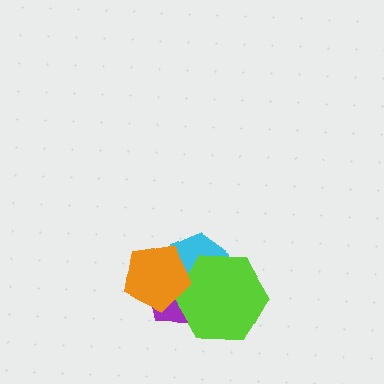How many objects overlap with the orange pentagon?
3 objects overlap with the orange pentagon.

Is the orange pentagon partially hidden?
No, no other shape covers it.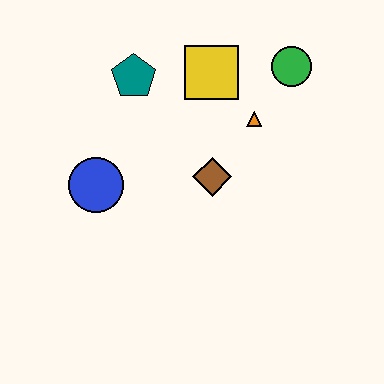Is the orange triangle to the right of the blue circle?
Yes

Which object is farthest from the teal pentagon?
The green circle is farthest from the teal pentagon.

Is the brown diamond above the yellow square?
No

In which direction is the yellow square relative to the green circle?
The yellow square is to the left of the green circle.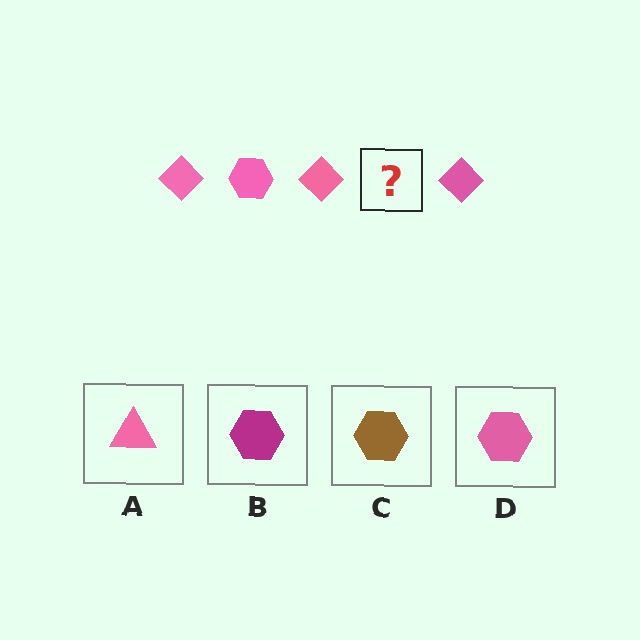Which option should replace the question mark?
Option D.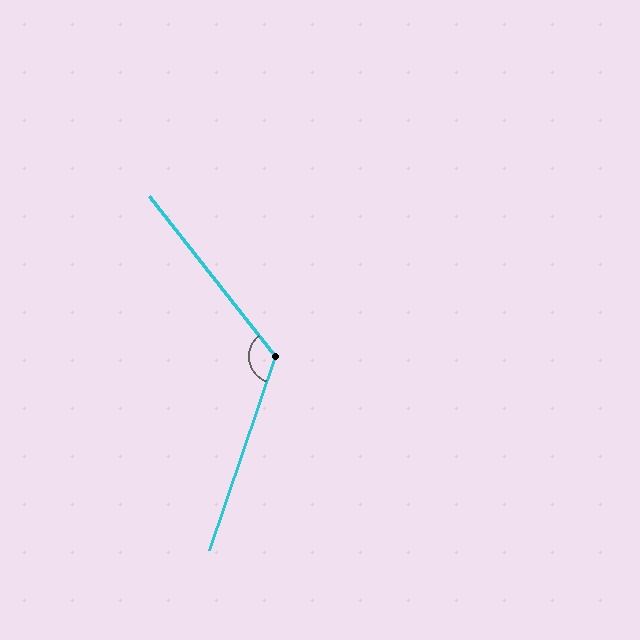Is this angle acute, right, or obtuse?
It is obtuse.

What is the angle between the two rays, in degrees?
Approximately 123 degrees.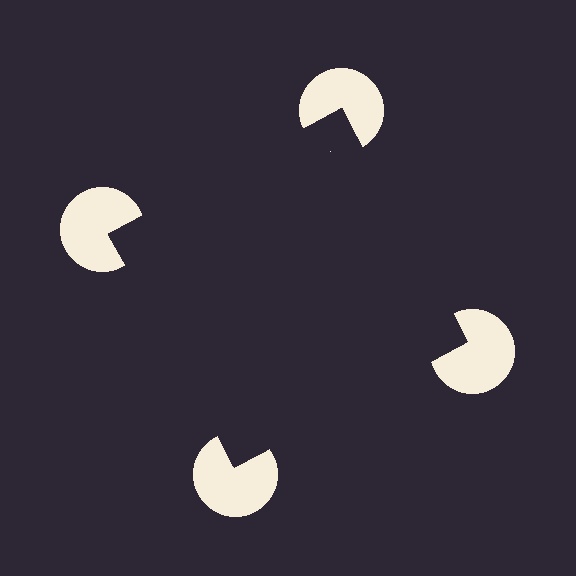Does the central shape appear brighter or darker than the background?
It typically appears slightly darker than the background, even though no actual brightness change is drawn.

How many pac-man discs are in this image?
There are 4 — one at each vertex of the illusory square.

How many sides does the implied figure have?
4 sides.